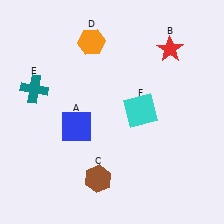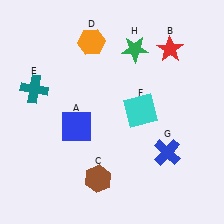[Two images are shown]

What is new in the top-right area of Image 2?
A green star (H) was added in the top-right area of Image 2.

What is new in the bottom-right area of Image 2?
A blue cross (G) was added in the bottom-right area of Image 2.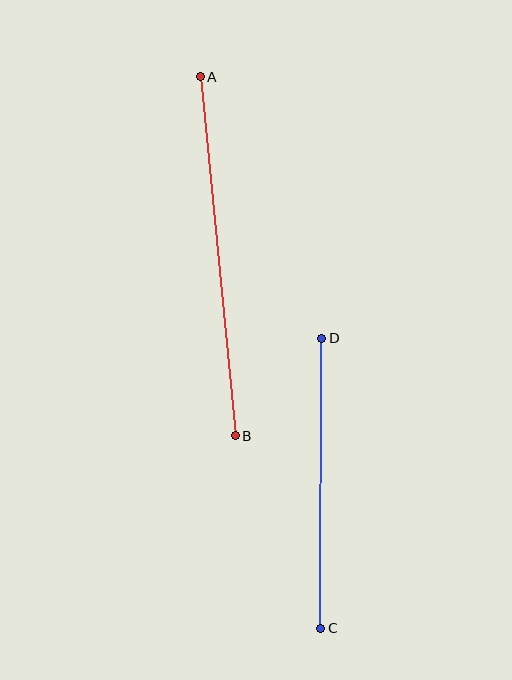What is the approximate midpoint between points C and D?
The midpoint is at approximately (321, 483) pixels.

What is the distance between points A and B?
The distance is approximately 361 pixels.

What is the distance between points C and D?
The distance is approximately 290 pixels.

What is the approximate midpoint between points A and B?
The midpoint is at approximately (218, 256) pixels.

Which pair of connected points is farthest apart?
Points A and B are farthest apart.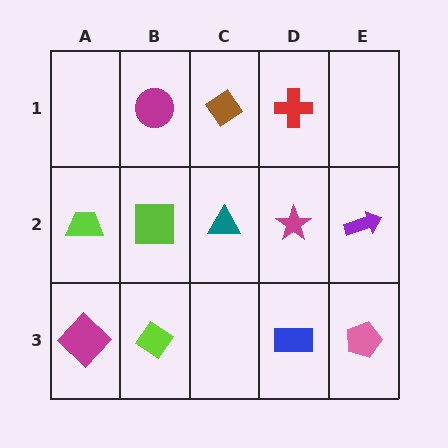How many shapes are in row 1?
3 shapes.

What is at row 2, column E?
A purple arrow.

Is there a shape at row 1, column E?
No, that cell is empty.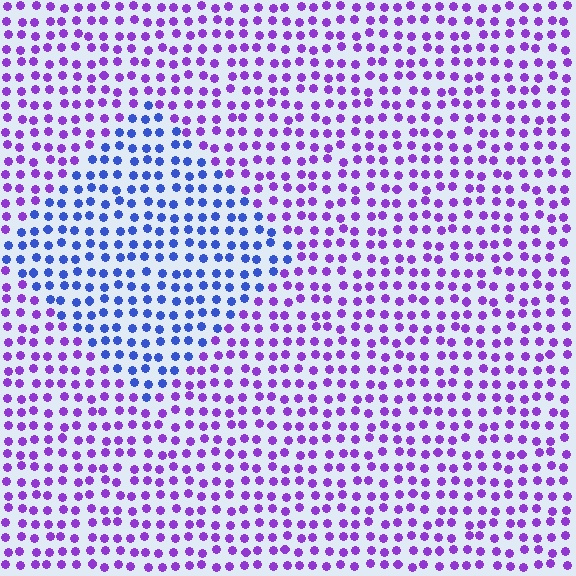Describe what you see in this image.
The image is filled with small purple elements in a uniform arrangement. A diamond-shaped region is visible where the elements are tinted to a slightly different hue, forming a subtle color boundary.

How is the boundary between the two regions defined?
The boundary is defined purely by a slight shift in hue (about 48 degrees). Spacing, size, and orientation are identical on both sides.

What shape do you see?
I see a diamond.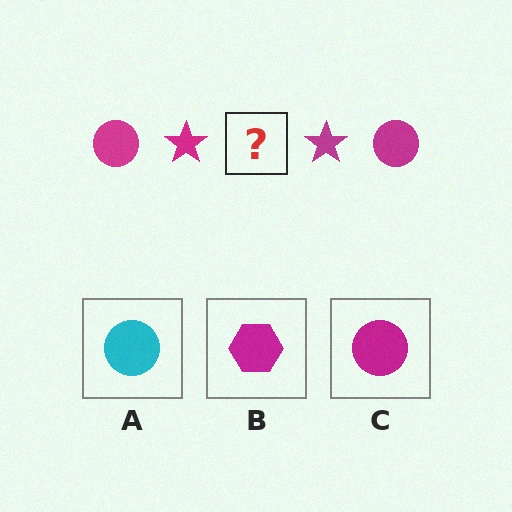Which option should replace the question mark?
Option C.